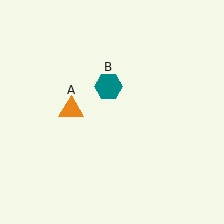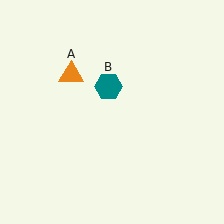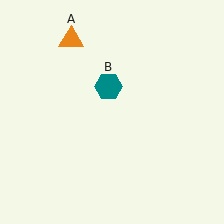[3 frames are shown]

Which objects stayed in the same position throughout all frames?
Teal hexagon (object B) remained stationary.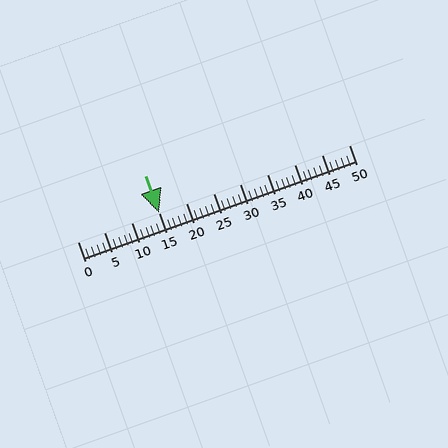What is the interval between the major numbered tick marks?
The major tick marks are spaced 5 units apart.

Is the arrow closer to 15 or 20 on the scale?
The arrow is closer to 15.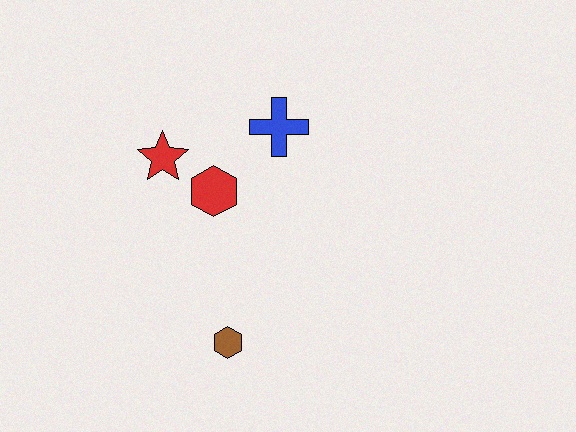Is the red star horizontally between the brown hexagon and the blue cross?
No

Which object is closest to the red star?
The red hexagon is closest to the red star.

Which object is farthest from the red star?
The brown hexagon is farthest from the red star.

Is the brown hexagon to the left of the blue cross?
Yes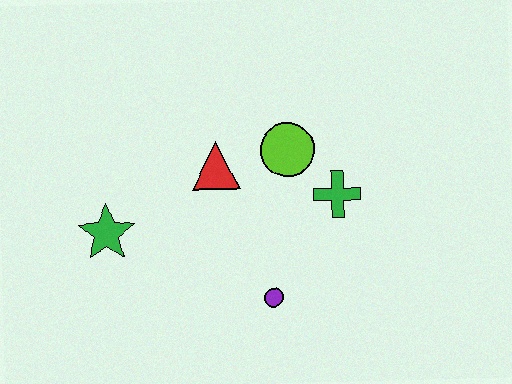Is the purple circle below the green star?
Yes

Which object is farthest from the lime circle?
The green star is farthest from the lime circle.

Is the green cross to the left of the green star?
No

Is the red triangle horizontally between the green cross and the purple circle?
No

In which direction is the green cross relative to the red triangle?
The green cross is to the right of the red triangle.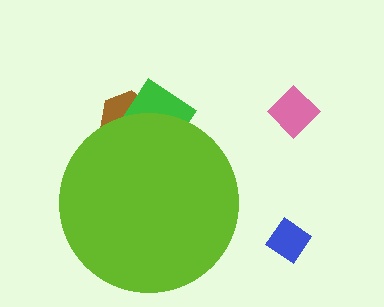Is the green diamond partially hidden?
Yes, the green diamond is partially hidden behind the lime circle.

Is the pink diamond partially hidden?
No, the pink diamond is fully visible.